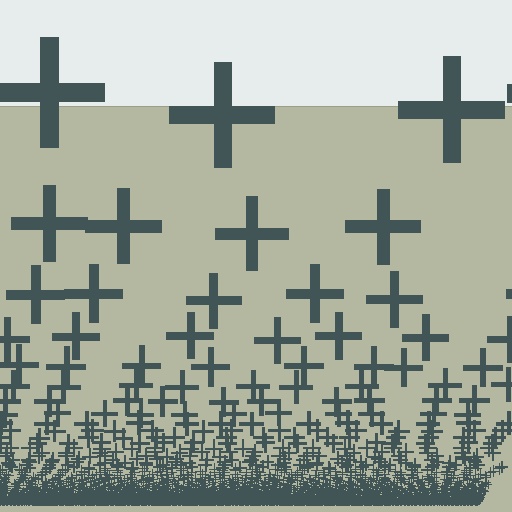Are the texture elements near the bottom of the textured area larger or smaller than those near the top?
Smaller. The gradient is inverted — elements near the bottom are smaller and denser.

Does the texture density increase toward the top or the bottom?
Density increases toward the bottom.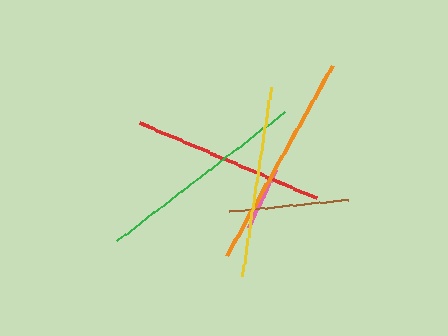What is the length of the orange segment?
The orange segment is approximately 218 pixels long.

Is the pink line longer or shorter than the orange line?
The orange line is longer than the pink line.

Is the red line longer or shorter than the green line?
The green line is longer than the red line.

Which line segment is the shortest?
The pink line is the shortest at approximately 64 pixels.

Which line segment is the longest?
The orange line is the longest at approximately 218 pixels.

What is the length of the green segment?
The green segment is approximately 212 pixels long.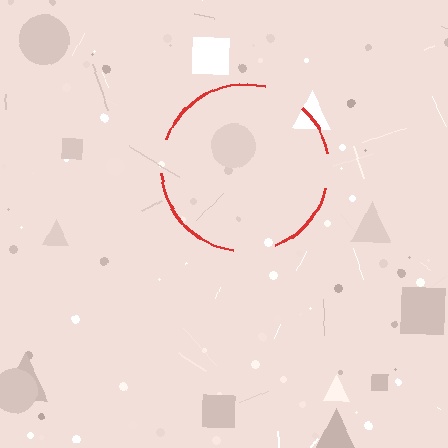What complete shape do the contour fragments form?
The contour fragments form a circle.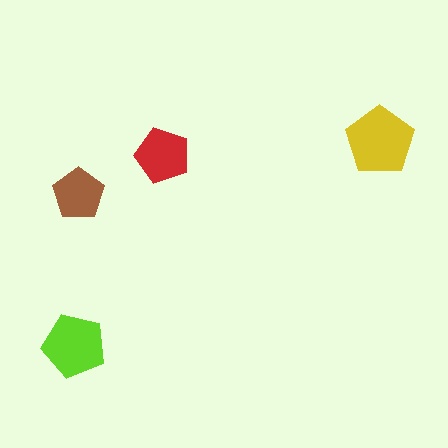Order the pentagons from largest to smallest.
the yellow one, the lime one, the red one, the brown one.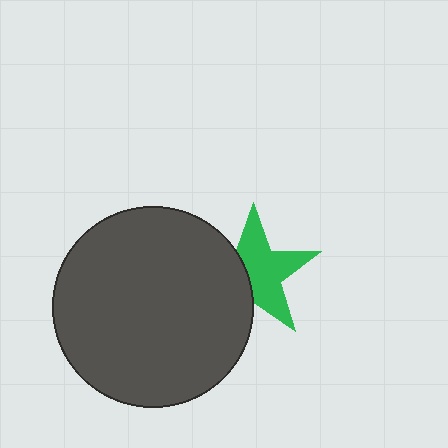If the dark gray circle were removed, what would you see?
You would see the complete green star.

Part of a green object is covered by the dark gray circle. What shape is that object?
It is a star.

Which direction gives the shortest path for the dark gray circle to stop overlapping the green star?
Moving left gives the shortest separation.